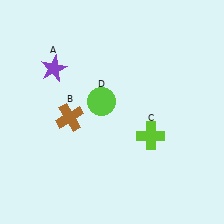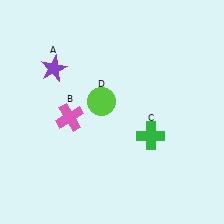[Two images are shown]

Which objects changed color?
B changed from brown to pink. C changed from lime to green.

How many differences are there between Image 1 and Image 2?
There are 2 differences between the two images.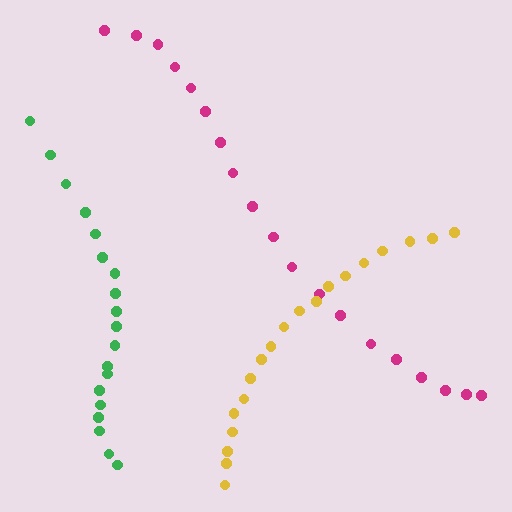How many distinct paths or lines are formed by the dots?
There are 3 distinct paths.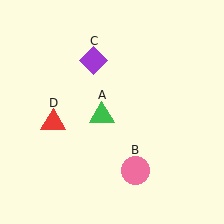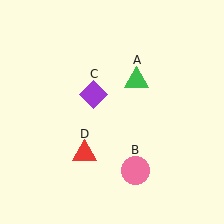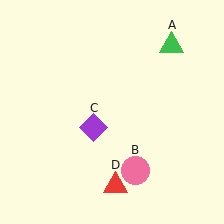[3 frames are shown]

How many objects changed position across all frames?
3 objects changed position: green triangle (object A), purple diamond (object C), red triangle (object D).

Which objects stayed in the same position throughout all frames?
Pink circle (object B) remained stationary.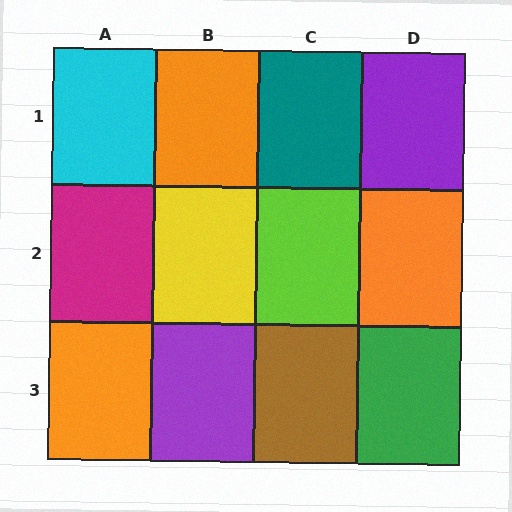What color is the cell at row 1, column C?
Teal.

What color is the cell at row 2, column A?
Magenta.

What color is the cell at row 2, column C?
Lime.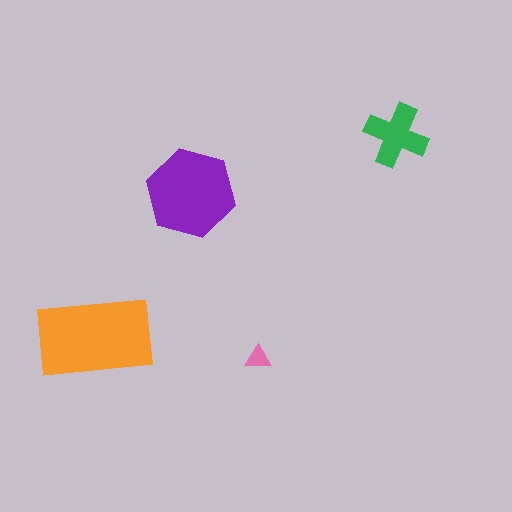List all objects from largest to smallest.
The orange rectangle, the purple hexagon, the green cross, the pink triangle.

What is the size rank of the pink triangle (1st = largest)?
4th.